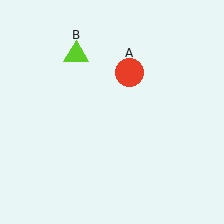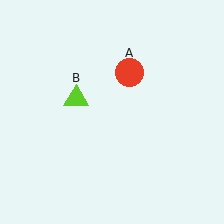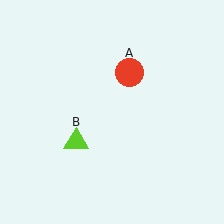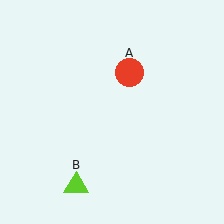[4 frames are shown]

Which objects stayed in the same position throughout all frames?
Red circle (object A) remained stationary.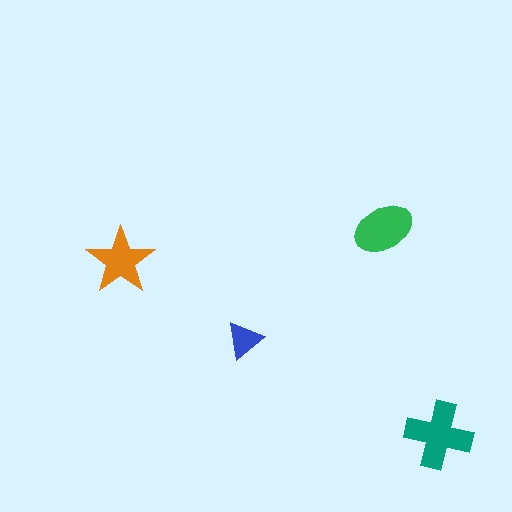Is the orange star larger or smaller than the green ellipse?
Smaller.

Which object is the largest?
The teal cross.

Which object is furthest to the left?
The orange star is leftmost.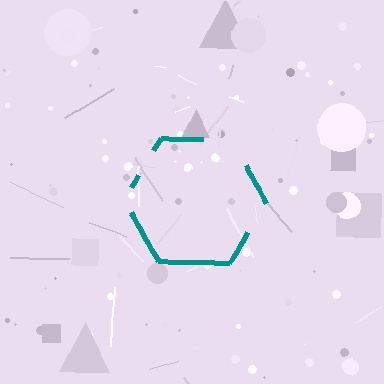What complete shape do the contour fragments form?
The contour fragments form a hexagon.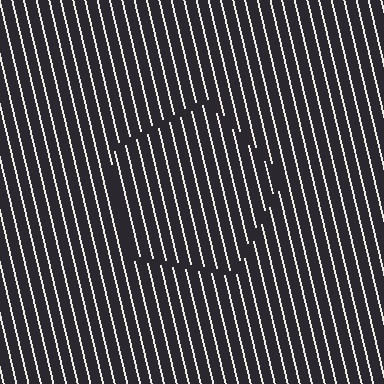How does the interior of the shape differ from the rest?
The interior of the shape contains the same grating, shifted by half a period — the contour is defined by the phase discontinuity where line-ends from the inner and outer gratings abut.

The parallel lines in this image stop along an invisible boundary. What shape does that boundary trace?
An illusory pentagon. The interior of the shape contains the same grating, shifted by half a period — the contour is defined by the phase discontinuity where line-ends from the inner and outer gratings abut.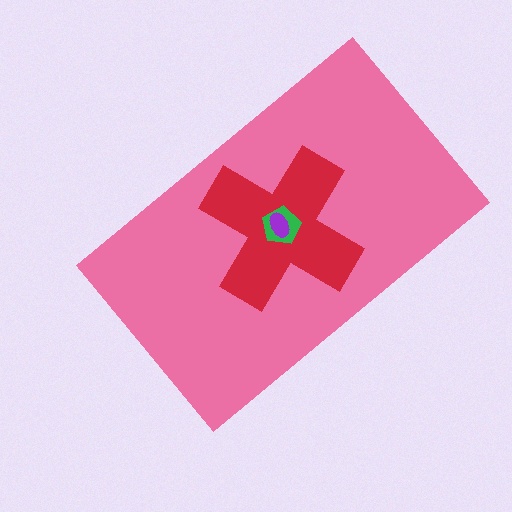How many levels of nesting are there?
4.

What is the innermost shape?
The purple ellipse.